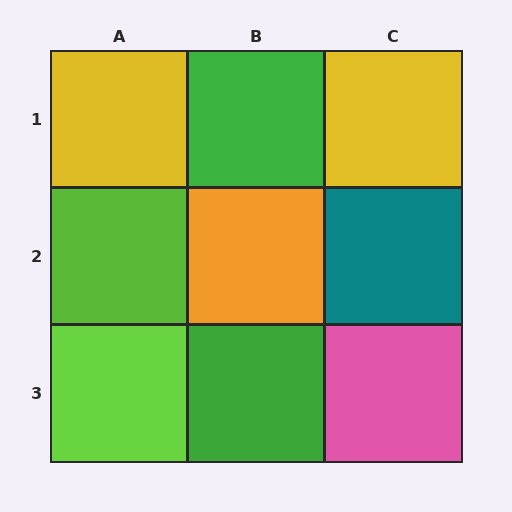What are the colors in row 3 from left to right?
Lime, green, pink.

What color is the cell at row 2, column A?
Lime.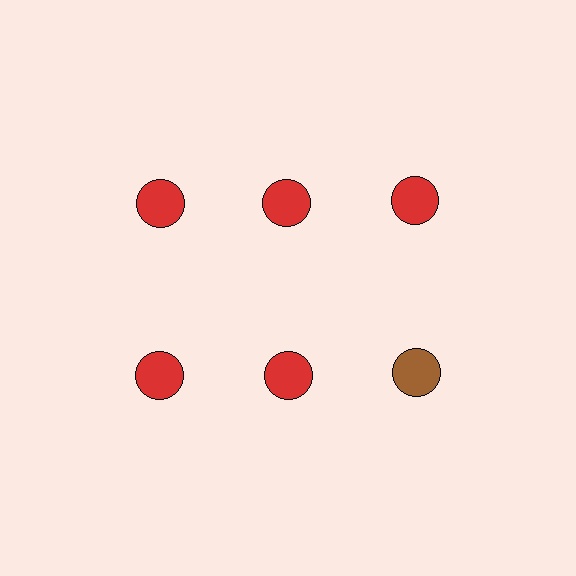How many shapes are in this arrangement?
There are 6 shapes arranged in a grid pattern.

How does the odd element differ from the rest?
It has a different color: brown instead of red.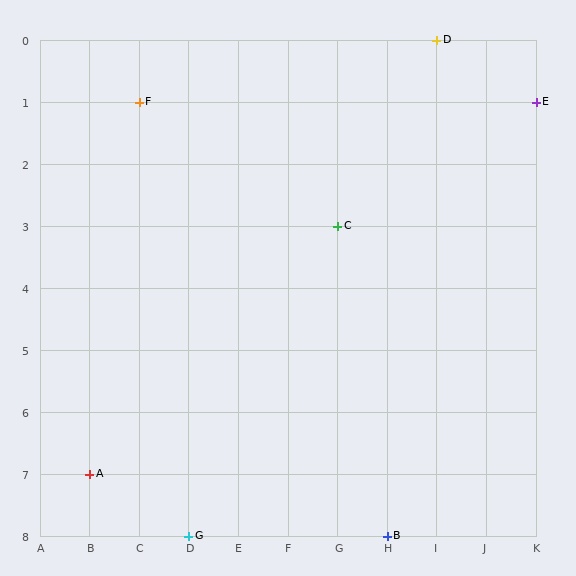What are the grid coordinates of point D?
Point D is at grid coordinates (I, 0).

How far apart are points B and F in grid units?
Points B and F are 5 columns and 7 rows apart (about 8.6 grid units diagonally).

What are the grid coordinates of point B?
Point B is at grid coordinates (H, 8).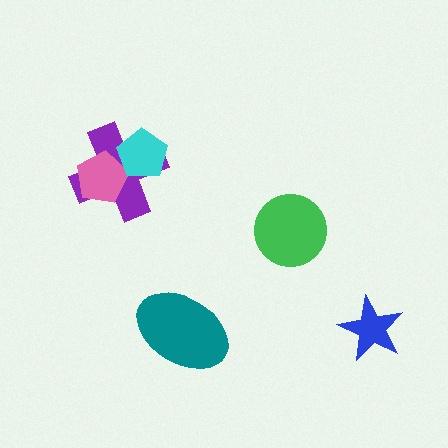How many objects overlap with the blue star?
0 objects overlap with the blue star.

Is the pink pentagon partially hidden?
Yes, it is partially covered by another shape.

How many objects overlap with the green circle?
0 objects overlap with the green circle.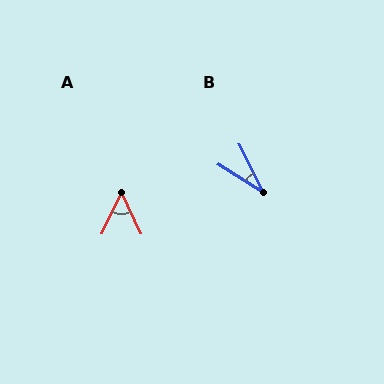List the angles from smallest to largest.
B (31°), A (50°).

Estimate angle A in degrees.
Approximately 50 degrees.